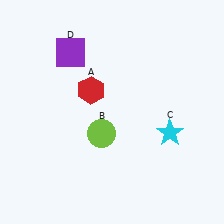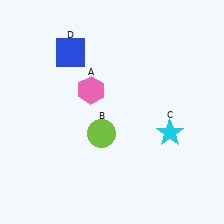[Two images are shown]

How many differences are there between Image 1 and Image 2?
There are 2 differences between the two images.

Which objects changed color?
A changed from red to pink. D changed from purple to blue.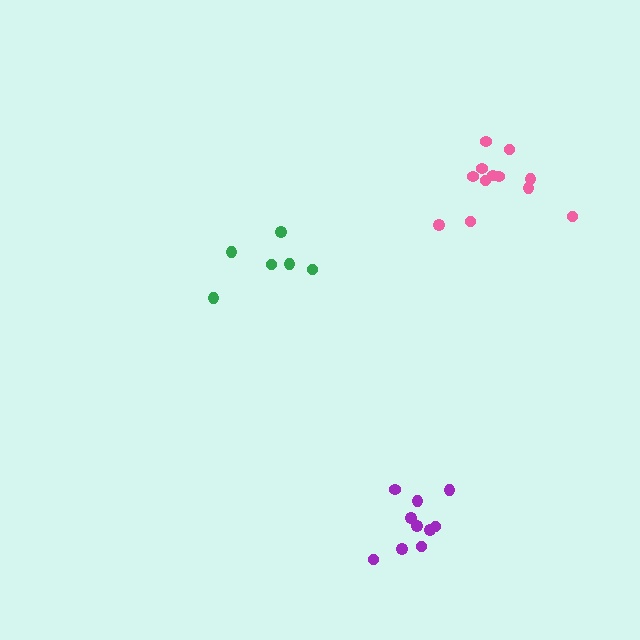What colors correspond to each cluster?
The clusters are colored: green, pink, purple.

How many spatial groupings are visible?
There are 3 spatial groupings.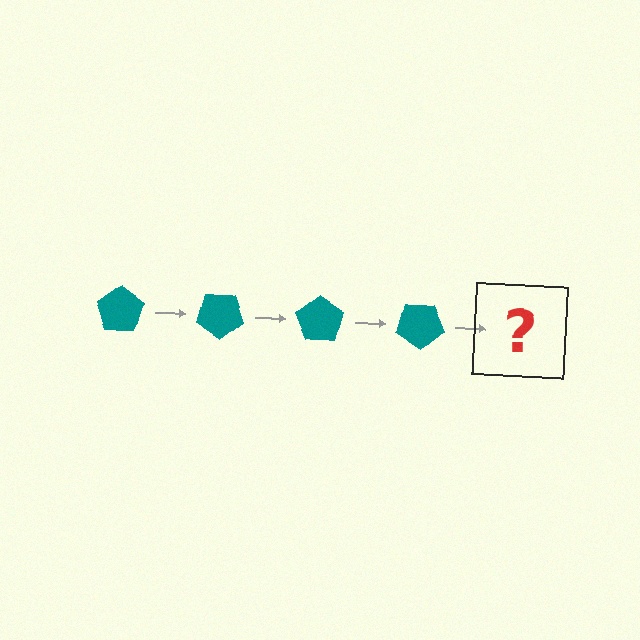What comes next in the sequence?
The next element should be a teal pentagon rotated 140 degrees.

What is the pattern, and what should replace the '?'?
The pattern is that the pentagon rotates 35 degrees each step. The '?' should be a teal pentagon rotated 140 degrees.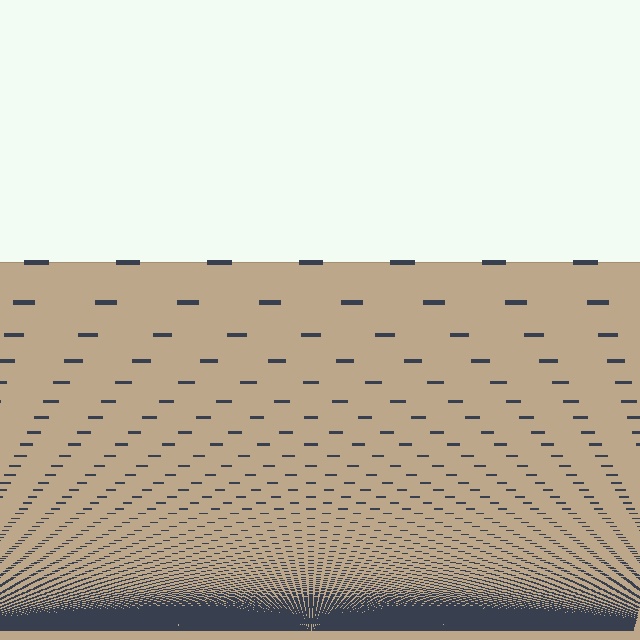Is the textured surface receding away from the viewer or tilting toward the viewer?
The surface appears to tilt toward the viewer. Texture elements get larger and sparser toward the top.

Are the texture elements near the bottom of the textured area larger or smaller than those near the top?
Smaller. The gradient is inverted — elements near the bottom are smaller and denser.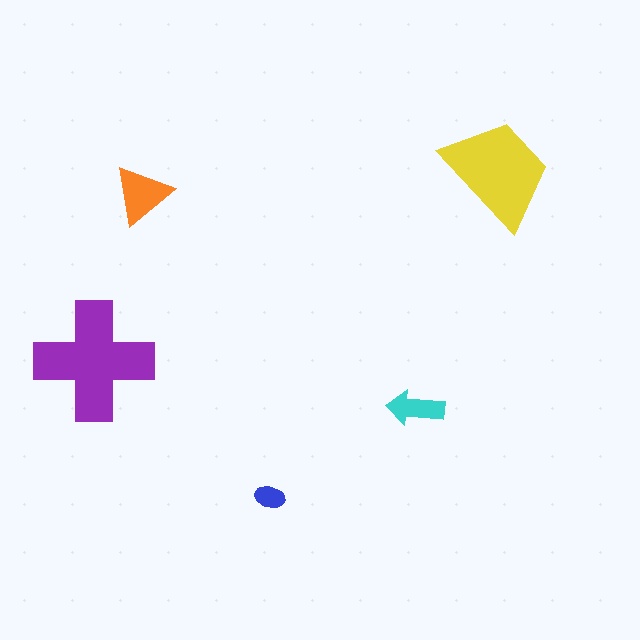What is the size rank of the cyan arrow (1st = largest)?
4th.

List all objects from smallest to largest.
The blue ellipse, the cyan arrow, the orange triangle, the yellow trapezoid, the purple cross.